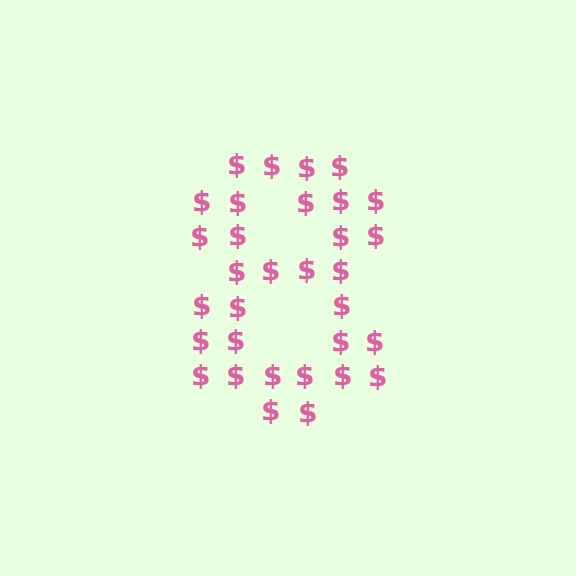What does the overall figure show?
The overall figure shows the digit 8.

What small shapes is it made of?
It is made of small dollar signs.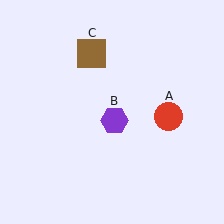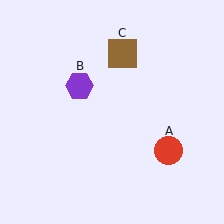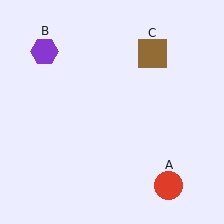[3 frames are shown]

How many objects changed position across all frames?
3 objects changed position: red circle (object A), purple hexagon (object B), brown square (object C).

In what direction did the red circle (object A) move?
The red circle (object A) moved down.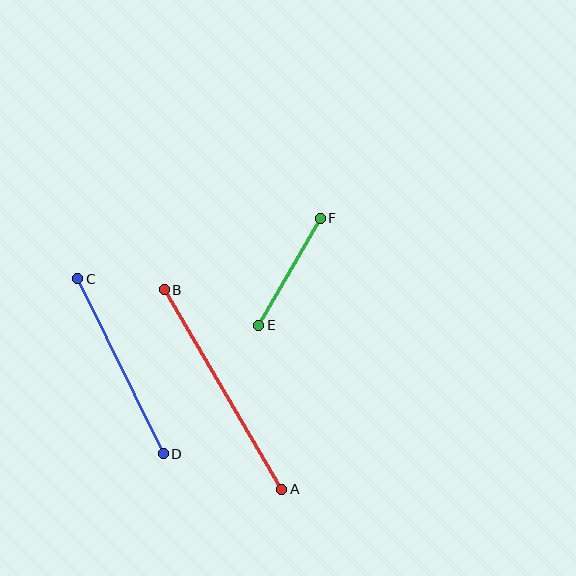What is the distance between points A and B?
The distance is approximately 231 pixels.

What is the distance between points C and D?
The distance is approximately 195 pixels.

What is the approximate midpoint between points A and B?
The midpoint is at approximately (223, 389) pixels.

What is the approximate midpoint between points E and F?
The midpoint is at approximately (289, 272) pixels.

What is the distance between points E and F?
The distance is approximately 123 pixels.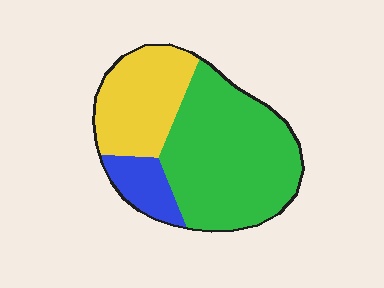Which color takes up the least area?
Blue, at roughly 10%.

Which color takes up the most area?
Green, at roughly 60%.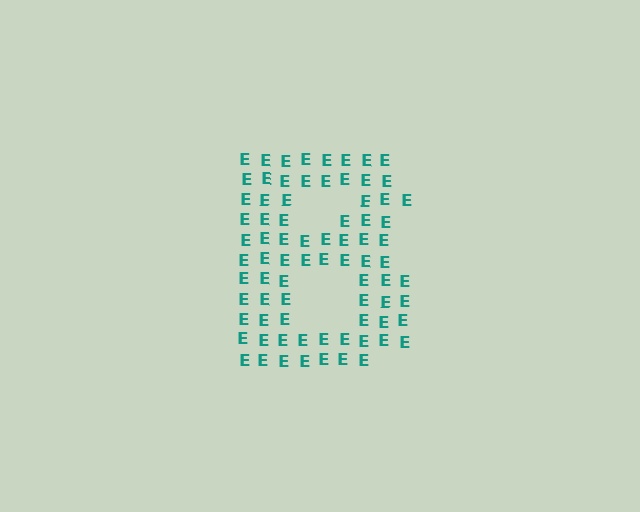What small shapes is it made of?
It is made of small letter E's.